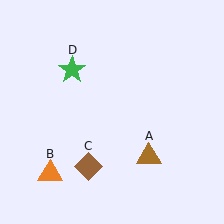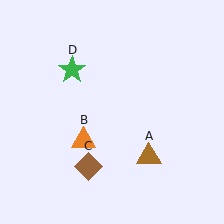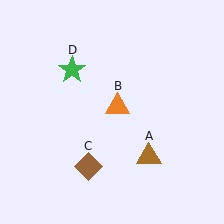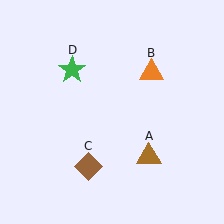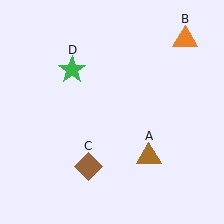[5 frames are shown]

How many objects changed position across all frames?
1 object changed position: orange triangle (object B).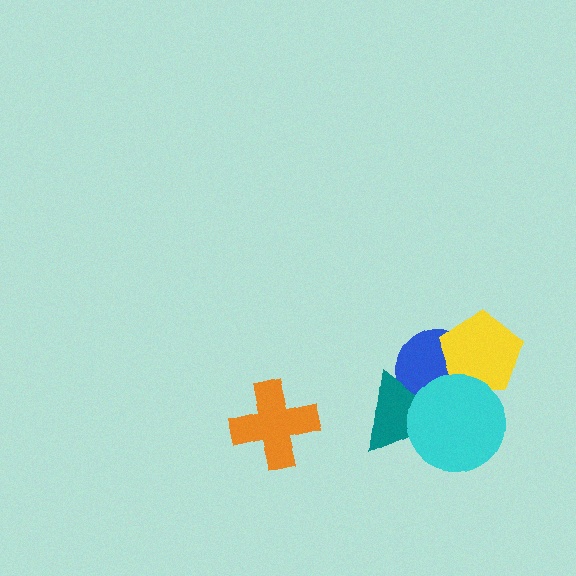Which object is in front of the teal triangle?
The cyan circle is in front of the teal triangle.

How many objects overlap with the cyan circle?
3 objects overlap with the cyan circle.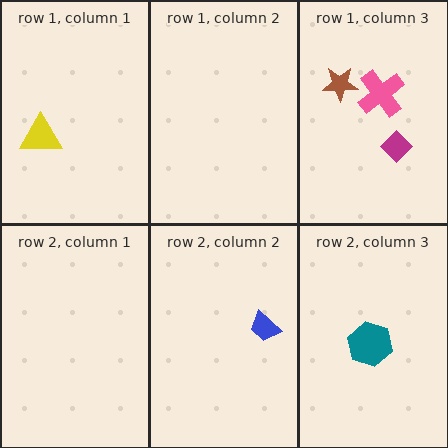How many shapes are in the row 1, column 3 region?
3.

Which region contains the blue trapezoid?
The row 2, column 2 region.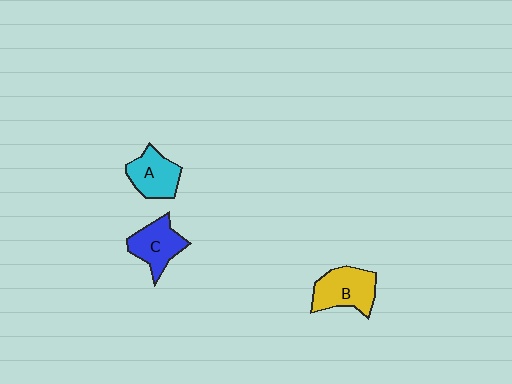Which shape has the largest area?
Shape B (yellow).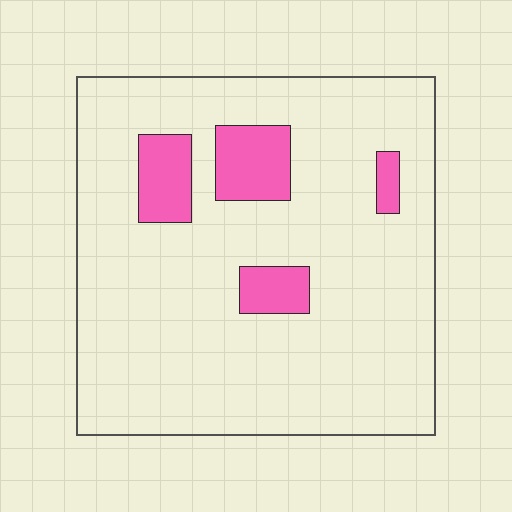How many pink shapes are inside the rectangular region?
4.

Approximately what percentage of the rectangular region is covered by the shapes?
Approximately 10%.